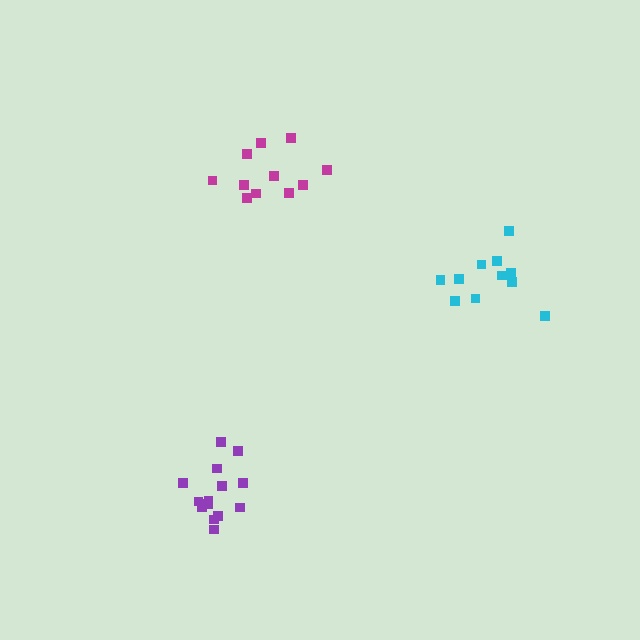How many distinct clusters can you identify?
There are 3 distinct clusters.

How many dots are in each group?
Group 1: 11 dots, Group 2: 11 dots, Group 3: 14 dots (36 total).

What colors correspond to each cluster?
The clusters are colored: magenta, cyan, purple.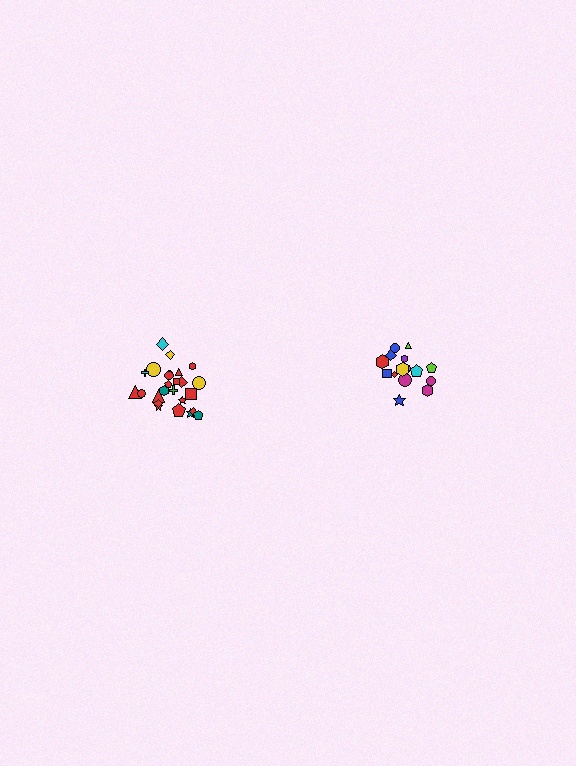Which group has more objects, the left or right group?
The left group.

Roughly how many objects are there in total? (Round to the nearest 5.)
Roughly 40 objects in total.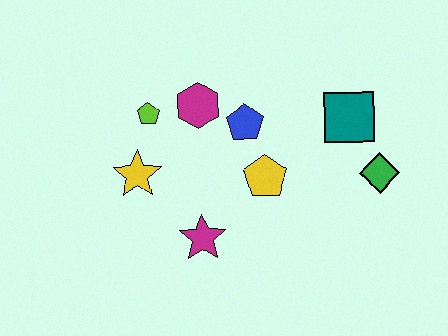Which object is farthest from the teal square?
The yellow star is farthest from the teal square.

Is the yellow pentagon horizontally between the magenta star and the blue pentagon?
No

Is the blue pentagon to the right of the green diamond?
No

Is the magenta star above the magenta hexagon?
No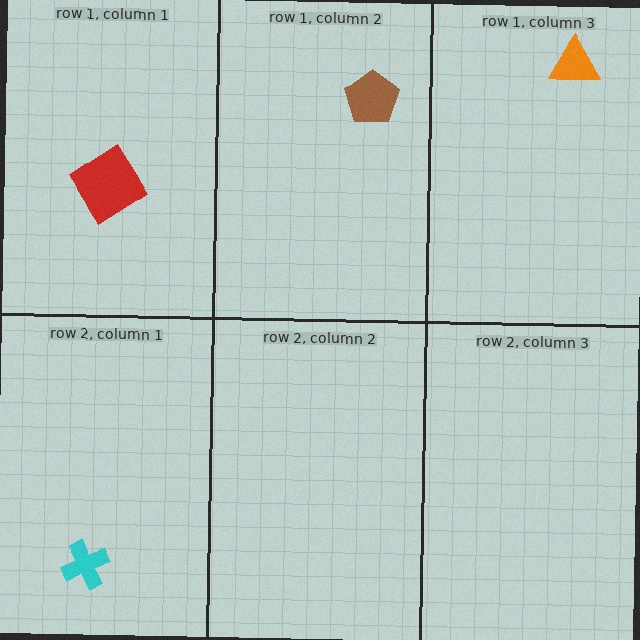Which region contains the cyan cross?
The row 2, column 1 region.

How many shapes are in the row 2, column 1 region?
1.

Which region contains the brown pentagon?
The row 1, column 2 region.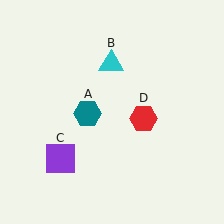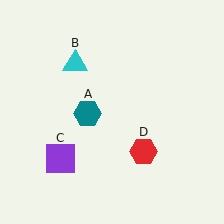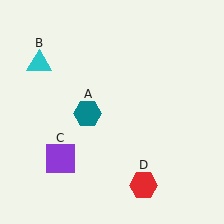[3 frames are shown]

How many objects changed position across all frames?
2 objects changed position: cyan triangle (object B), red hexagon (object D).